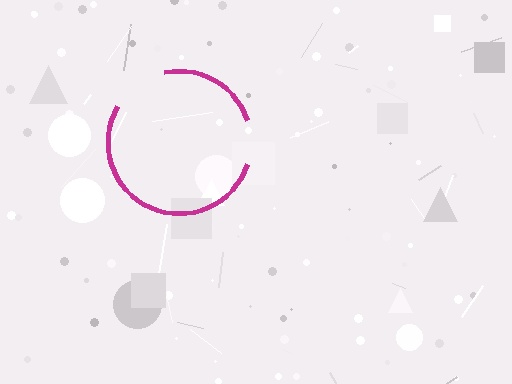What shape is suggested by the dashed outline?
The dashed outline suggests a circle.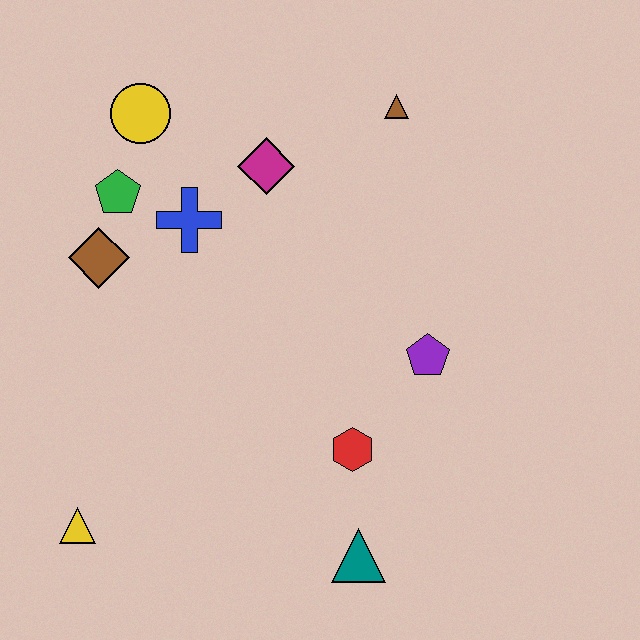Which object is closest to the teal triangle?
The red hexagon is closest to the teal triangle.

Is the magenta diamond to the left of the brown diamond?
No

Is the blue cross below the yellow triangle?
No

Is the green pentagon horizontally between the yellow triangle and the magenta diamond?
Yes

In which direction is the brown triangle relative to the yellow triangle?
The brown triangle is above the yellow triangle.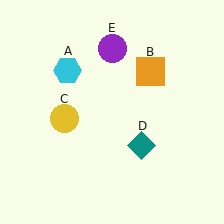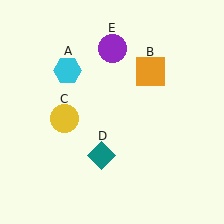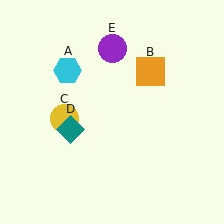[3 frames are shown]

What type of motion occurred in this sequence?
The teal diamond (object D) rotated clockwise around the center of the scene.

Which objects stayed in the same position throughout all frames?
Cyan hexagon (object A) and orange square (object B) and yellow circle (object C) and purple circle (object E) remained stationary.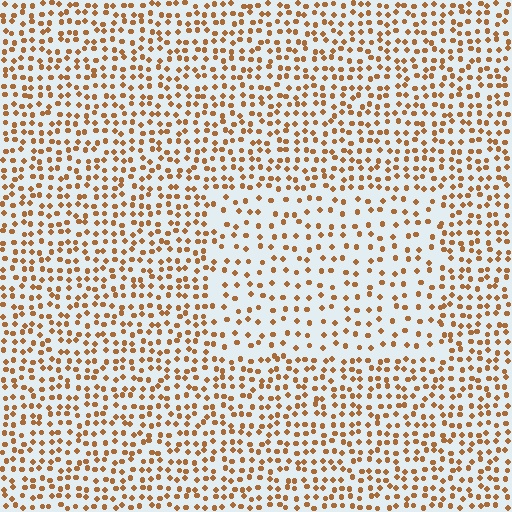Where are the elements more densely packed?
The elements are more densely packed outside the rectangle boundary.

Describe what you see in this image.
The image contains small brown elements arranged at two different densities. A rectangle-shaped region is visible where the elements are less densely packed than the surrounding area.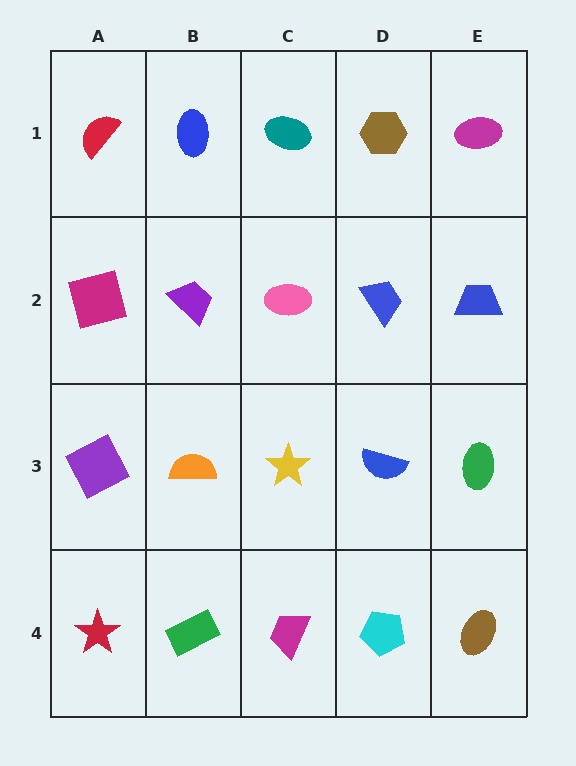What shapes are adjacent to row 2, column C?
A teal ellipse (row 1, column C), a yellow star (row 3, column C), a purple trapezoid (row 2, column B), a blue trapezoid (row 2, column D).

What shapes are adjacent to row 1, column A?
A magenta square (row 2, column A), a blue ellipse (row 1, column B).